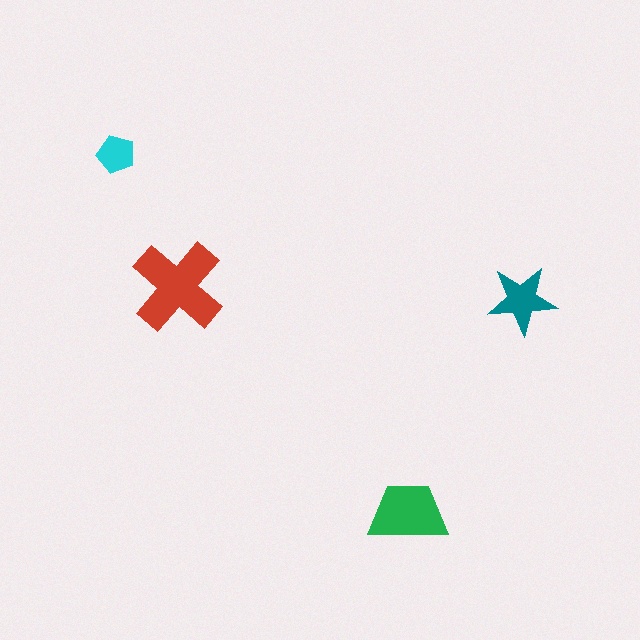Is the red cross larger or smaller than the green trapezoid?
Larger.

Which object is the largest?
The red cross.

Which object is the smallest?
The cyan pentagon.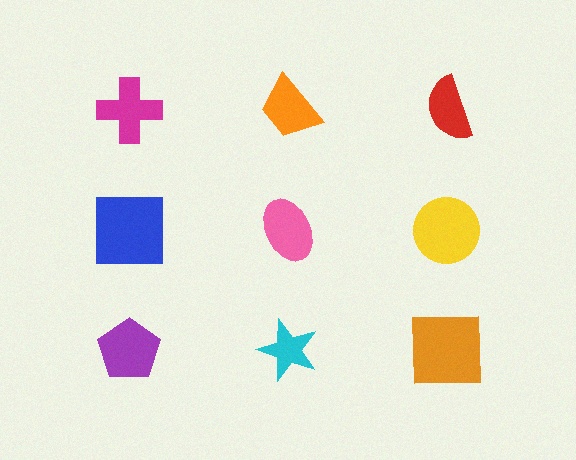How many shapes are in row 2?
3 shapes.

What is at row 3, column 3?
An orange square.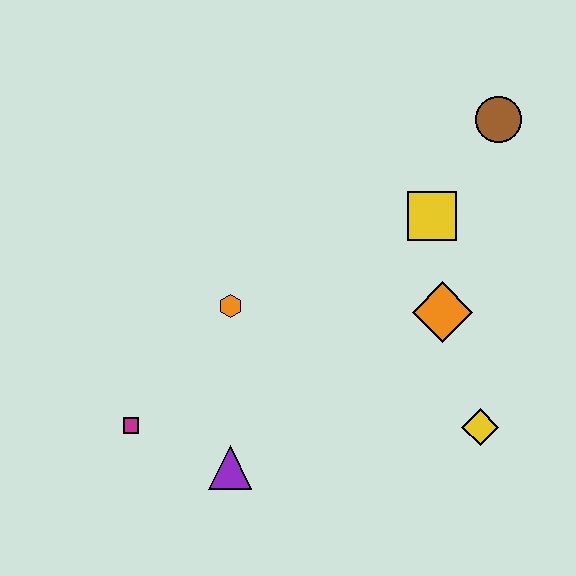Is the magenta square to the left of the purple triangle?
Yes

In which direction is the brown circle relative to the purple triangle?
The brown circle is above the purple triangle.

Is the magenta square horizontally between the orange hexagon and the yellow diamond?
No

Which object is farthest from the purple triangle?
The brown circle is farthest from the purple triangle.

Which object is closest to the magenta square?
The purple triangle is closest to the magenta square.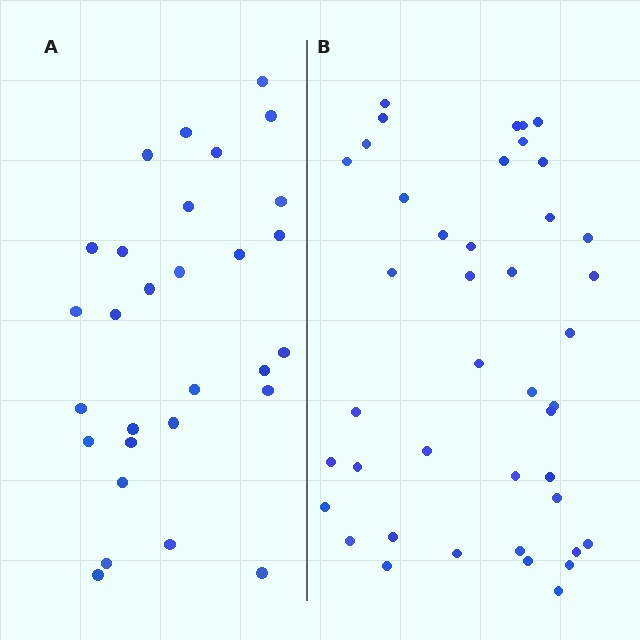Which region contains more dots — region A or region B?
Region B (the right region) has more dots.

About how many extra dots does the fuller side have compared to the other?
Region B has approximately 15 more dots than region A.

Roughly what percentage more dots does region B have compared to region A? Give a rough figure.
About 45% more.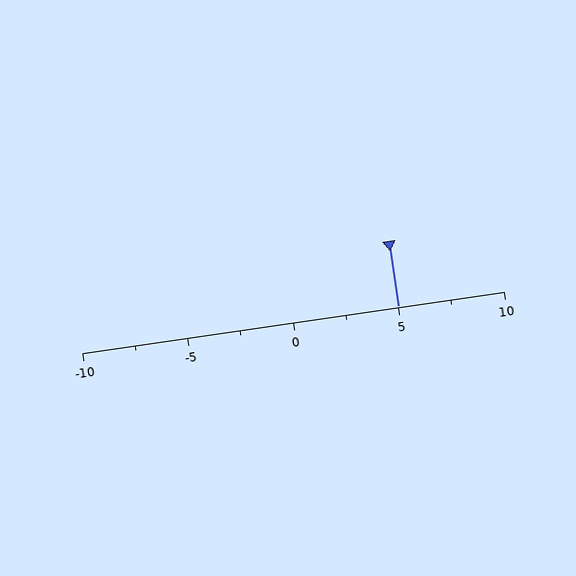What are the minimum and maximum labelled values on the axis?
The axis runs from -10 to 10.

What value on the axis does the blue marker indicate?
The marker indicates approximately 5.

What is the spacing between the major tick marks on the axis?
The major ticks are spaced 5 apart.